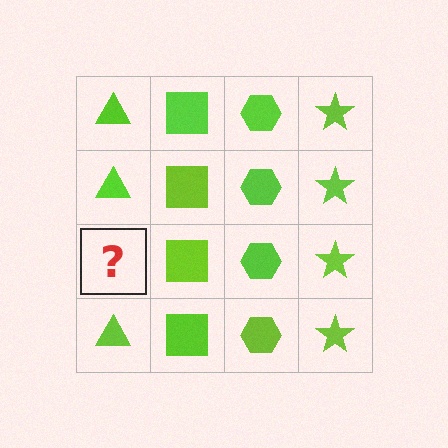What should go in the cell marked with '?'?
The missing cell should contain a lime triangle.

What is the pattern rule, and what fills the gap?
The rule is that each column has a consistent shape. The gap should be filled with a lime triangle.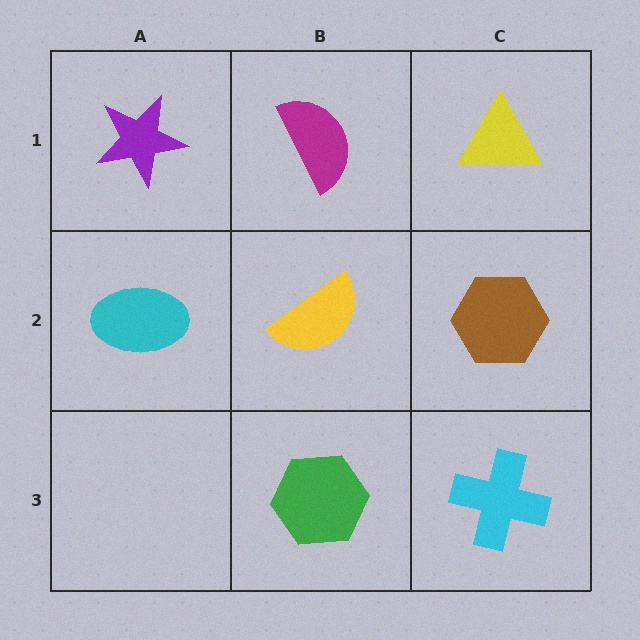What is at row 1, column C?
A yellow triangle.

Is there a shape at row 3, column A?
No, that cell is empty.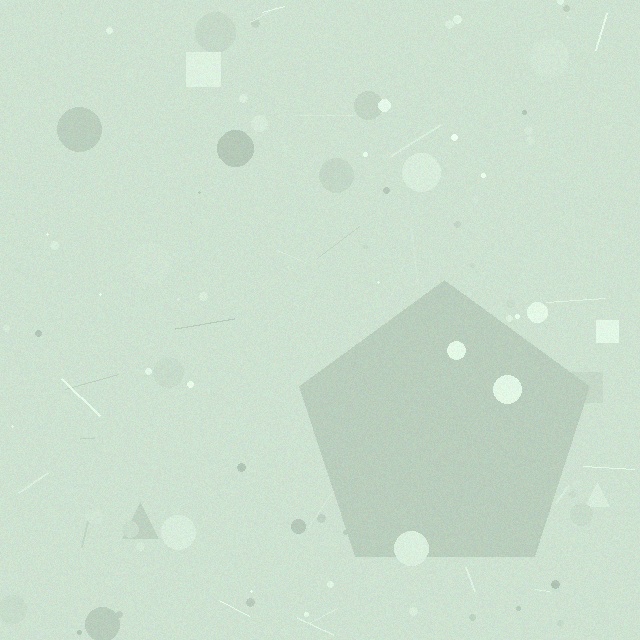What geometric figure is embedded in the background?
A pentagon is embedded in the background.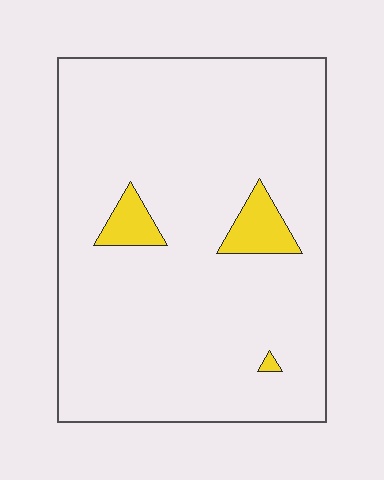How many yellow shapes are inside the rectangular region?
3.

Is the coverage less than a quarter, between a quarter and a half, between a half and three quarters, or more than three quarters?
Less than a quarter.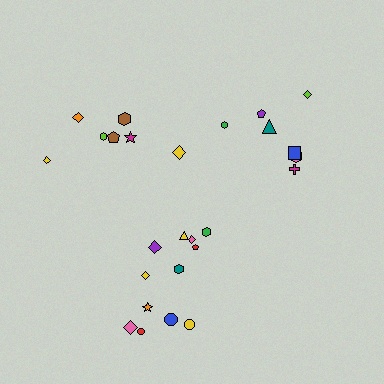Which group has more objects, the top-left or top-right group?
The top-right group.